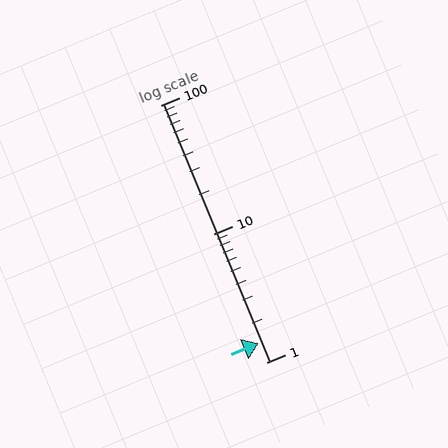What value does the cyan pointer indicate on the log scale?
The pointer indicates approximately 1.4.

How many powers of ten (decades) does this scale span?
The scale spans 2 decades, from 1 to 100.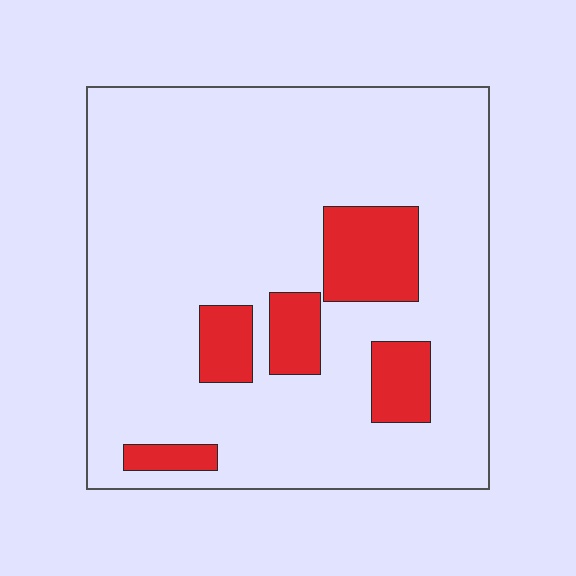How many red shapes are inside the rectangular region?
5.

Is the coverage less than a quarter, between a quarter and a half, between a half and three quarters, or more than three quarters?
Less than a quarter.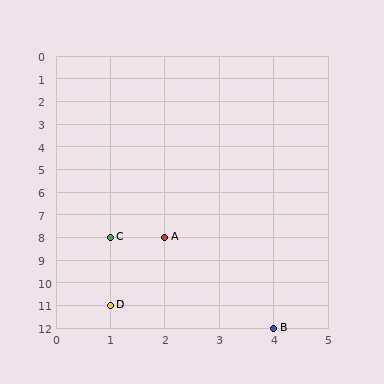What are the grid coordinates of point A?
Point A is at grid coordinates (2, 8).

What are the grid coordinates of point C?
Point C is at grid coordinates (1, 8).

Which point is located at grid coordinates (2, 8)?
Point A is at (2, 8).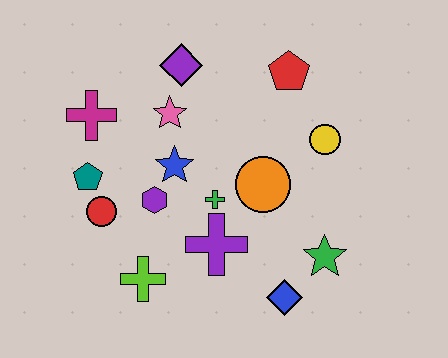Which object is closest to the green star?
The blue diamond is closest to the green star.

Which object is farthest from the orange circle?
The magenta cross is farthest from the orange circle.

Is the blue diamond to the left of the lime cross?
No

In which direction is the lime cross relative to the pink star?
The lime cross is below the pink star.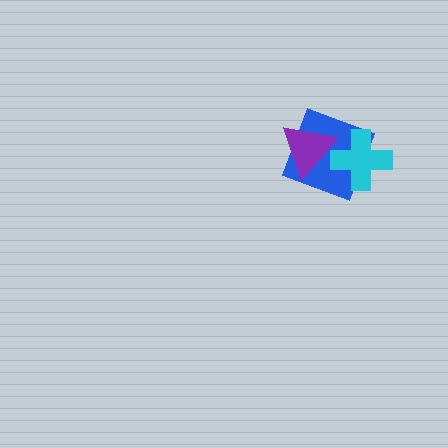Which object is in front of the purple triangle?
The cyan cross is in front of the purple triangle.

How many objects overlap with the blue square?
2 objects overlap with the blue square.